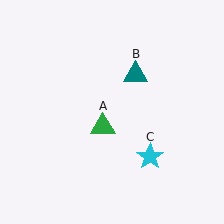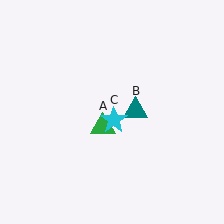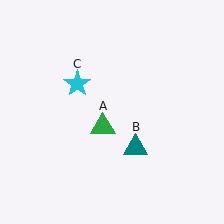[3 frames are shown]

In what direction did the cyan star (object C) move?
The cyan star (object C) moved up and to the left.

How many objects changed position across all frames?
2 objects changed position: teal triangle (object B), cyan star (object C).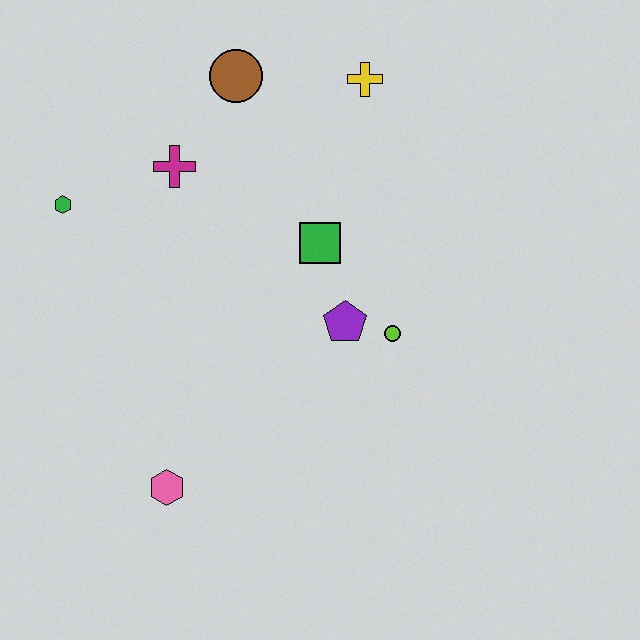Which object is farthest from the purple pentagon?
The green hexagon is farthest from the purple pentagon.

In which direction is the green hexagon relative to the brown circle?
The green hexagon is to the left of the brown circle.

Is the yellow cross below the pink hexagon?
No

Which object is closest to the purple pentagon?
The lime circle is closest to the purple pentagon.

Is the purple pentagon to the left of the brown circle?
No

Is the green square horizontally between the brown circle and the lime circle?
Yes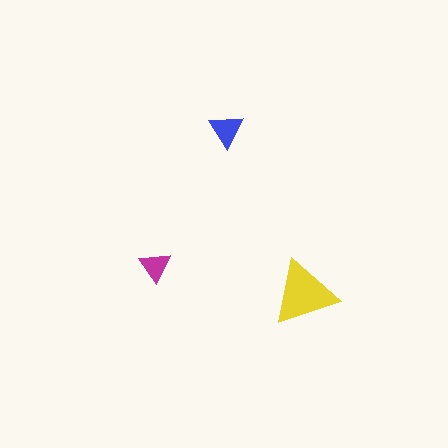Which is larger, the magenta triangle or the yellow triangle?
The yellow one.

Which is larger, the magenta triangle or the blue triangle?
The blue one.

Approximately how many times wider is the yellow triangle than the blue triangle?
About 2 times wider.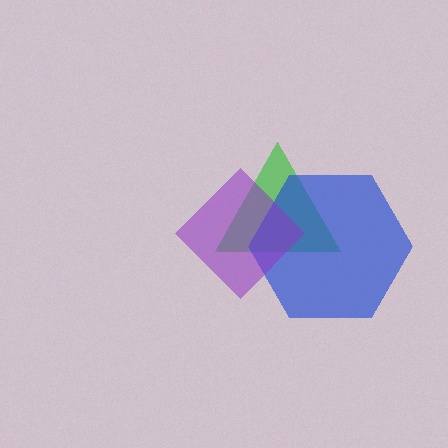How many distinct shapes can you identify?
There are 3 distinct shapes: a green triangle, a blue hexagon, a purple diamond.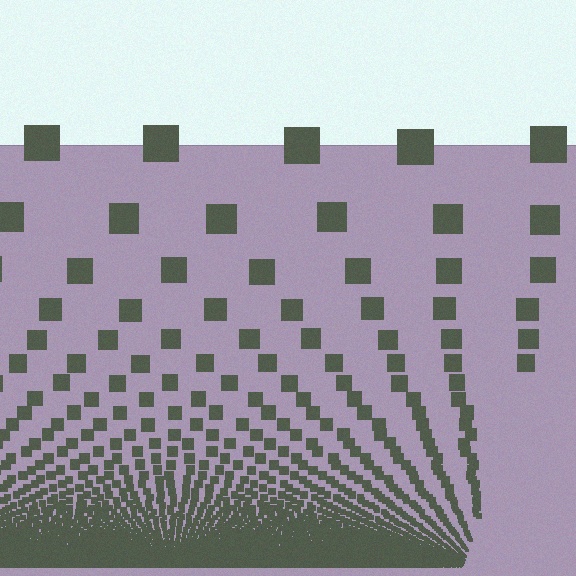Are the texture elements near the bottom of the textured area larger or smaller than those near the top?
Smaller. The gradient is inverted — elements near the bottom are smaller and denser.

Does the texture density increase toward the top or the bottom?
Density increases toward the bottom.